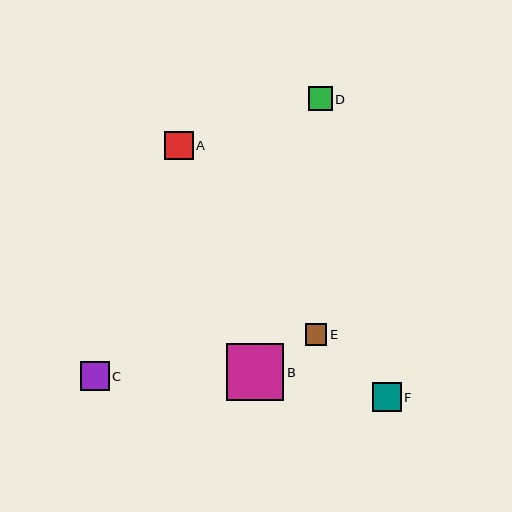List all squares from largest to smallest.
From largest to smallest: B, C, F, A, D, E.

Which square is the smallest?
Square E is the smallest with a size of approximately 21 pixels.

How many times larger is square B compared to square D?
Square B is approximately 2.4 times the size of square D.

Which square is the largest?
Square B is the largest with a size of approximately 57 pixels.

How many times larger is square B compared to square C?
Square B is approximately 2.0 times the size of square C.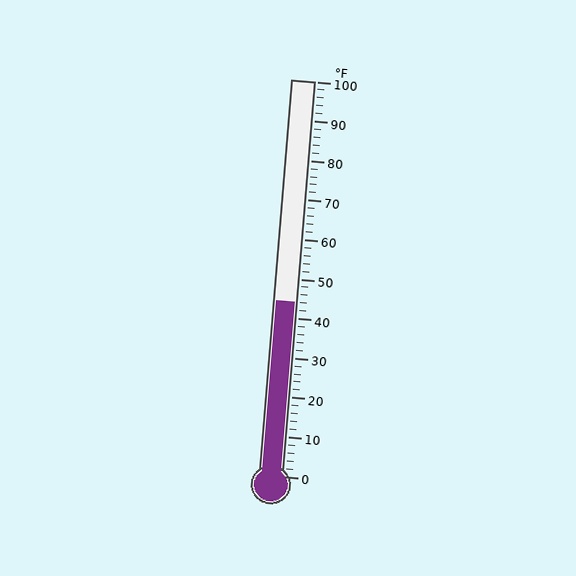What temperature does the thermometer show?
The thermometer shows approximately 44°F.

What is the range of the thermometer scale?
The thermometer scale ranges from 0°F to 100°F.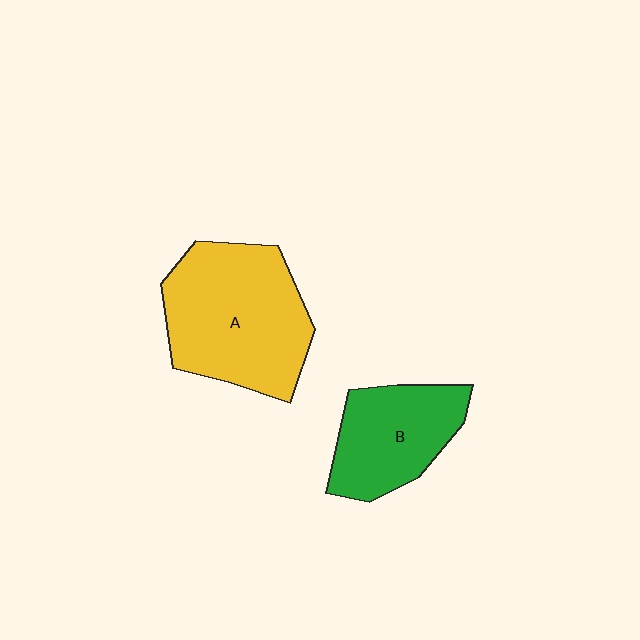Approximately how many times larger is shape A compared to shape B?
Approximately 1.5 times.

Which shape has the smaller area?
Shape B (green).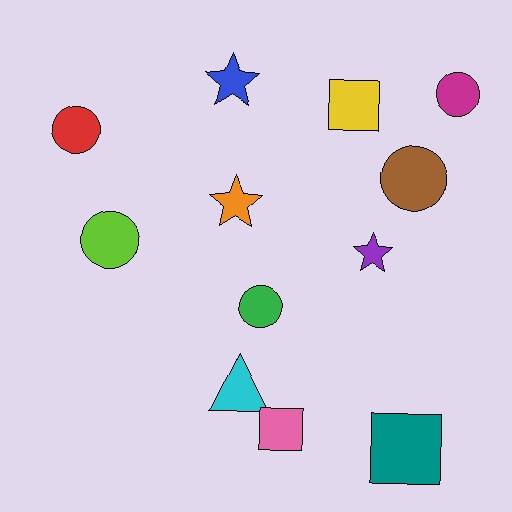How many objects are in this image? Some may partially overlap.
There are 12 objects.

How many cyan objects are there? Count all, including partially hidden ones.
There is 1 cyan object.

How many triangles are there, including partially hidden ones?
There is 1 triangle.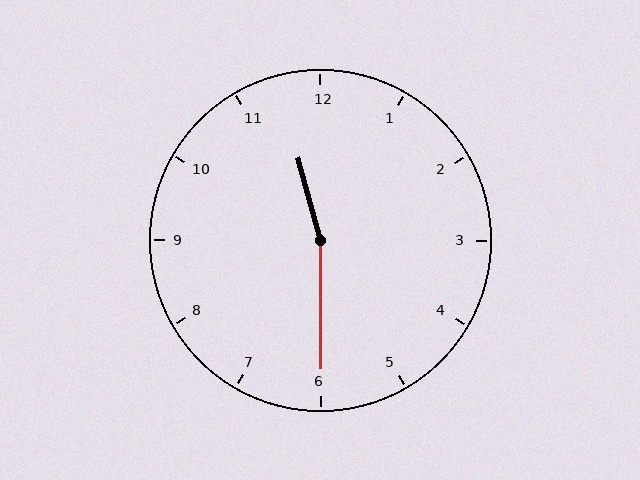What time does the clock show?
11:30.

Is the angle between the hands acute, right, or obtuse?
It is obtuse.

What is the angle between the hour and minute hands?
Approximately 165 degrees.